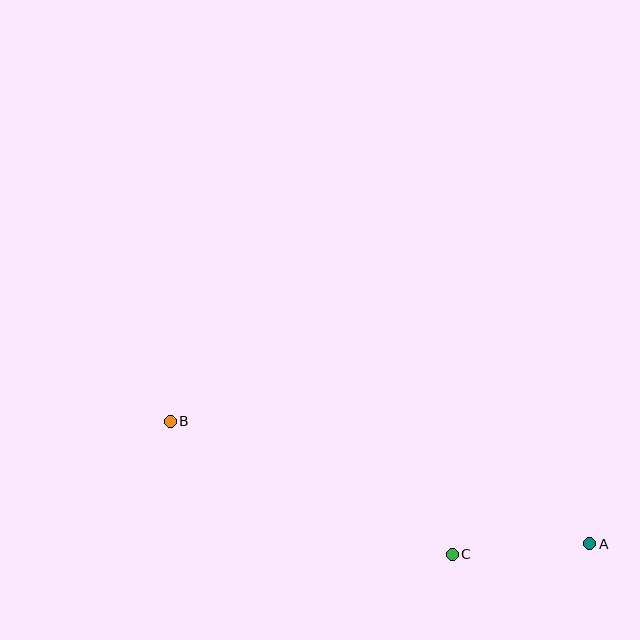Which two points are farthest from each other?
Points A and B are farthest from each other.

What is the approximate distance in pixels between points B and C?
The distance between B and C is approximately 311 pixels.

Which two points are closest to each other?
Points A and C are closest to each other.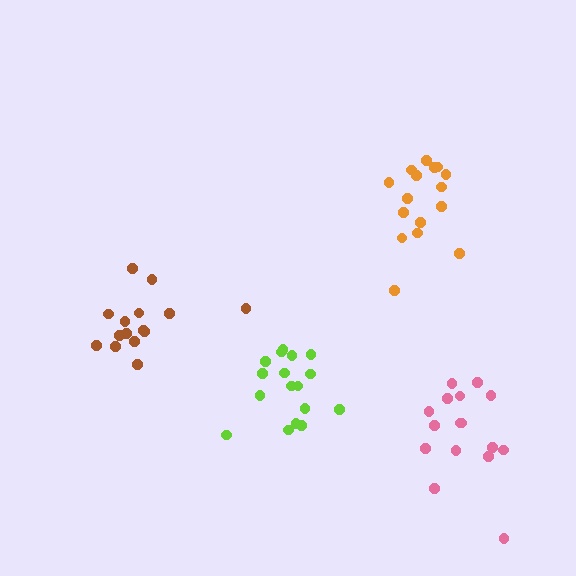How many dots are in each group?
Group 1: 16 dots, Group 2: 17 dots, Group 3: 15 dots, Group 4: 16 dots (64 total).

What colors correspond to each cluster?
The clusters are colored: pink, lime, brown, orange.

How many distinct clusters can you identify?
There are 4 distinct clusters.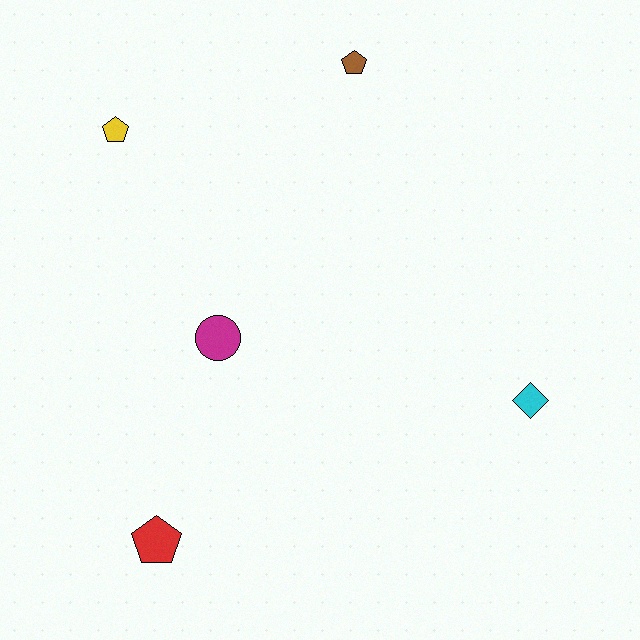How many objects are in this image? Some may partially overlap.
There are 5 objects.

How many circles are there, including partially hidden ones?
There is 1 circle.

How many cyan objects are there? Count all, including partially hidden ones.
There is 1 cyan object.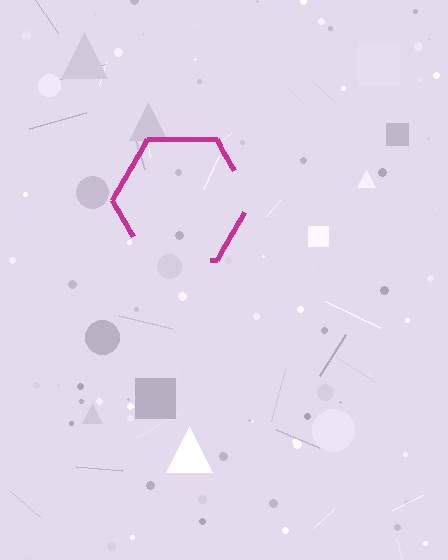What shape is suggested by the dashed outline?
The dashed outline suggests a hexagon.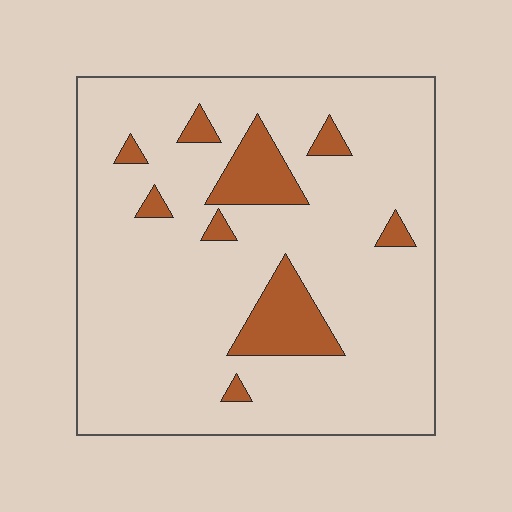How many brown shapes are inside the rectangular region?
9.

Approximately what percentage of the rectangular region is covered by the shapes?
Approximately 15%.